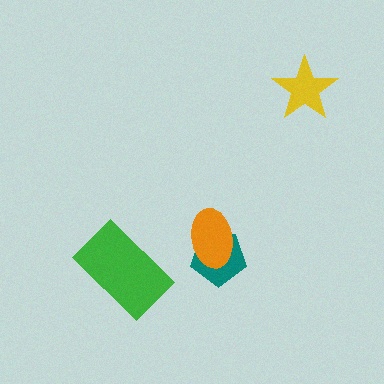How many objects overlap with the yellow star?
0 objects overlap with the yellow star.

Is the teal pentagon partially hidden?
Yes, it is partially covered by another shape.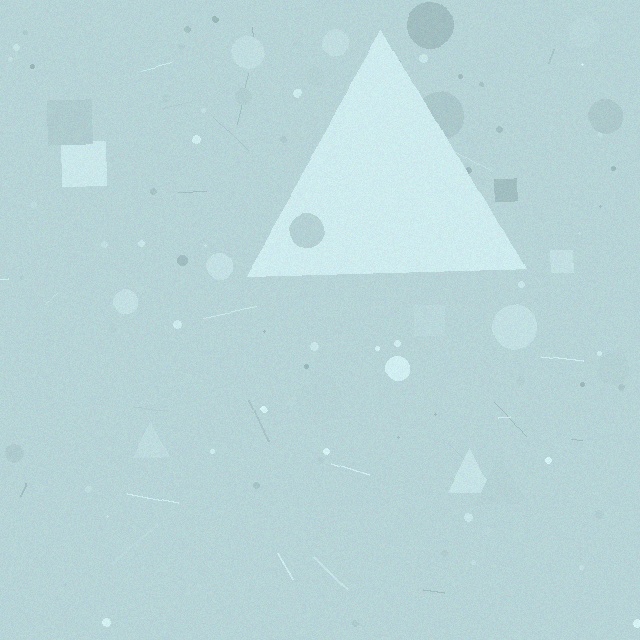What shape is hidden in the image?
A triangle is hidden in the image.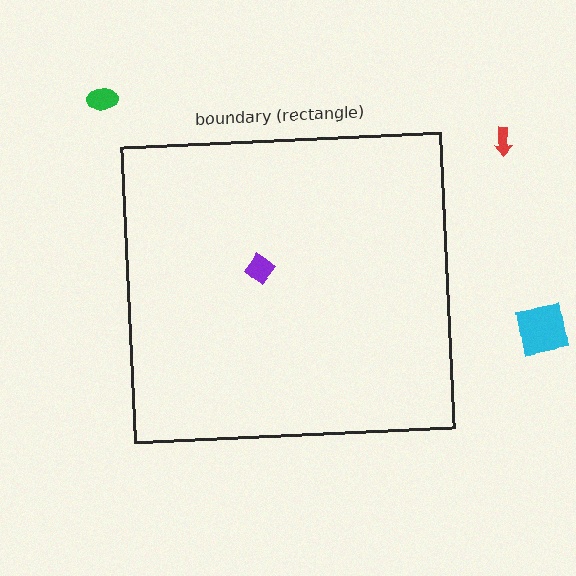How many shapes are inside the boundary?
1 inside, 3 outside.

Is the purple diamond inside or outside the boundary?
Inside.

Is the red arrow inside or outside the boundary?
Outside.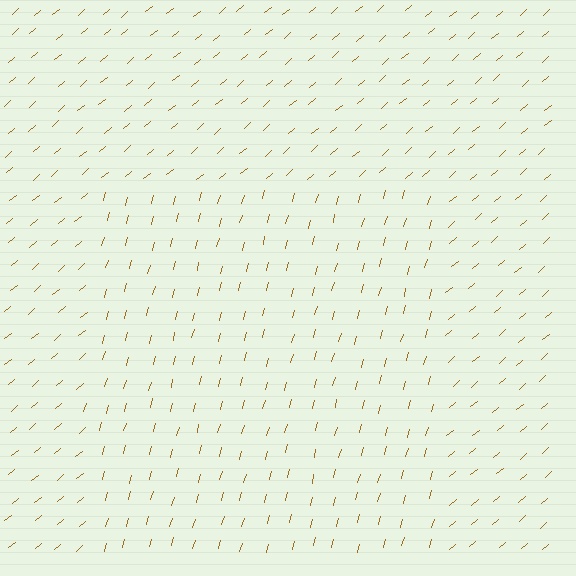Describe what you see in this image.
The image is filled with small brown line segments. A rectangle region in the image has lines oriented differently from the surrounding lines, creating a visible texture boundary.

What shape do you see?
I see a rectangle.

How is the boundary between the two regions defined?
The boundary is defined purely by a change in line orientation (approximately 34 degrees difference). All lines are the same color and thickness.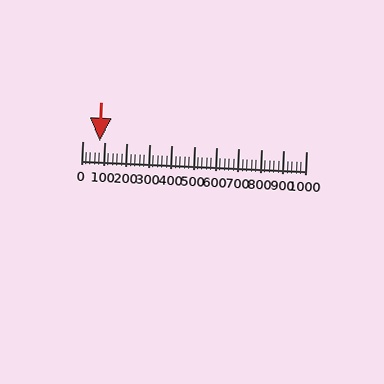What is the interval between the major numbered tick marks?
The major tick marks are spaced 100 units apart.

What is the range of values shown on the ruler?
The ruler shows values from 0 to 1000.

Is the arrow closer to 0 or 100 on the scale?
The arrow is closer to 100.